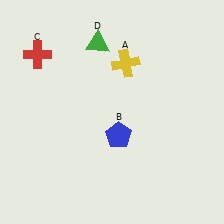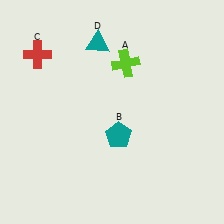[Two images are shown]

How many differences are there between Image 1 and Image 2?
There are 3 differences between the two images.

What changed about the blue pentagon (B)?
In Image 1, B is blue. In Image 2, it changed to teal.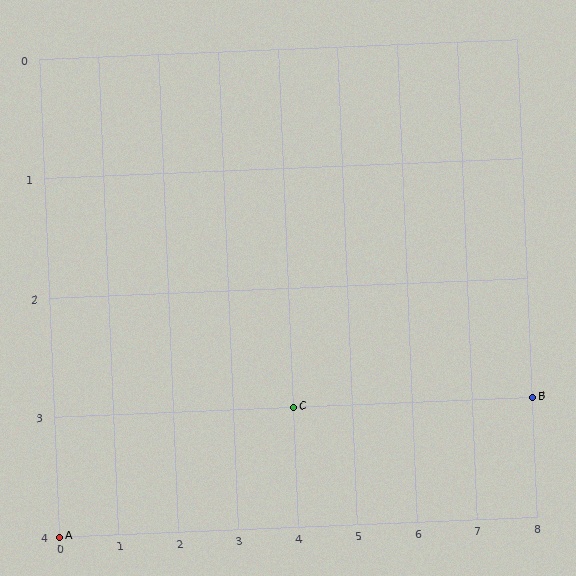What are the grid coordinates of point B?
Point B is at grid coordinates (8, 3).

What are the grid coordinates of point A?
Point A is at grid coordinates (0, 4).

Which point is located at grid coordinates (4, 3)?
Point C is at (4, 3).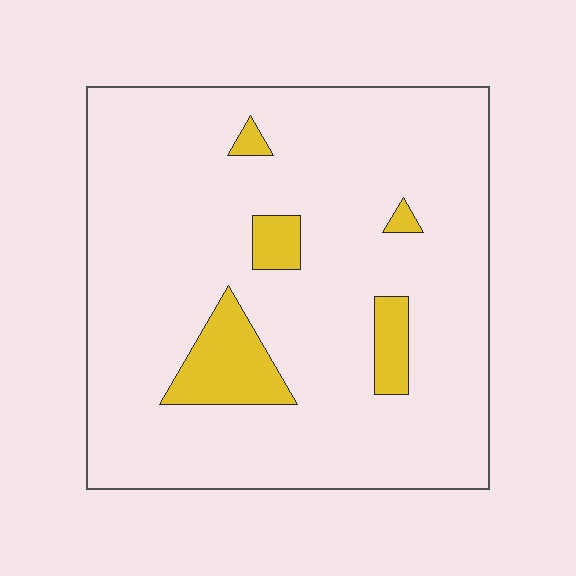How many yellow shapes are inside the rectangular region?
5.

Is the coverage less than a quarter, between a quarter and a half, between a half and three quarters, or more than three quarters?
Less than a quarter.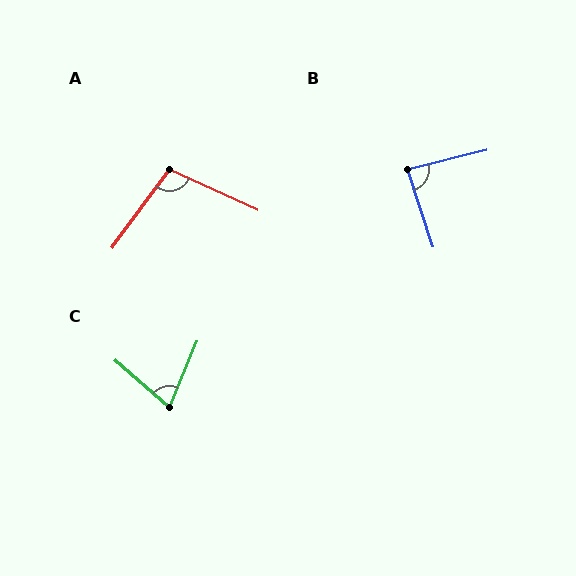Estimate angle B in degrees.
Approximately 86 degrees.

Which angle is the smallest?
C, at approximately 72 degrees.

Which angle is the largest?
A, at approximately 102 degrees.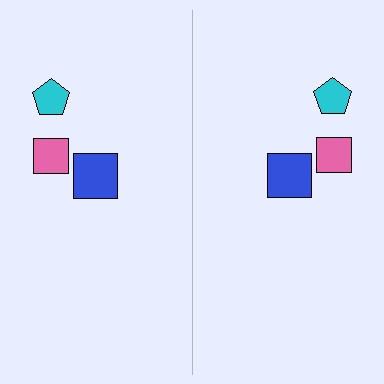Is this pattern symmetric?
Yes, this pattern has bilateral (reflection) symmetry.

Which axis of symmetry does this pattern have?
The pattern has a vertical axis of symmetry running through the center of the image.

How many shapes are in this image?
There are 6 shapes in this image.